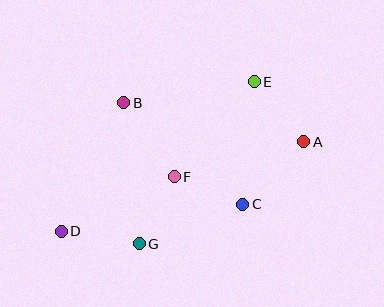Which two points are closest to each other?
Points C and F are closest to each other.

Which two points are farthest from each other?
Points A and D are farthest from each other.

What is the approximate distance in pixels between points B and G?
The distance between B and G is approximately 142 pixels.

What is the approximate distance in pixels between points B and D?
The distance between B and D is approximately 143 pixels.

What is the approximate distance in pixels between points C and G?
The distance between C and G is approximately 110 pixels.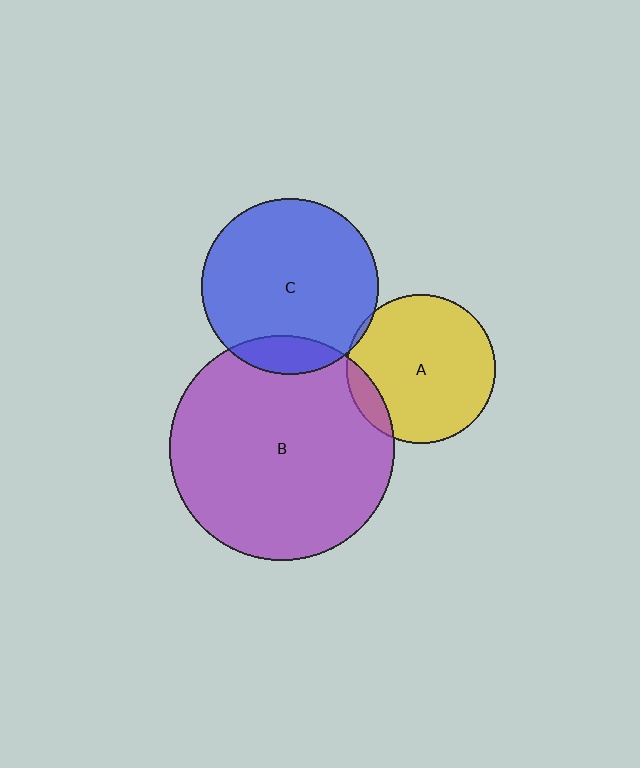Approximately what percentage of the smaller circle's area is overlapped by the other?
Approximately 15%.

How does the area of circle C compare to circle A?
Approximately 1.4 times.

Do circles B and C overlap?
Yes.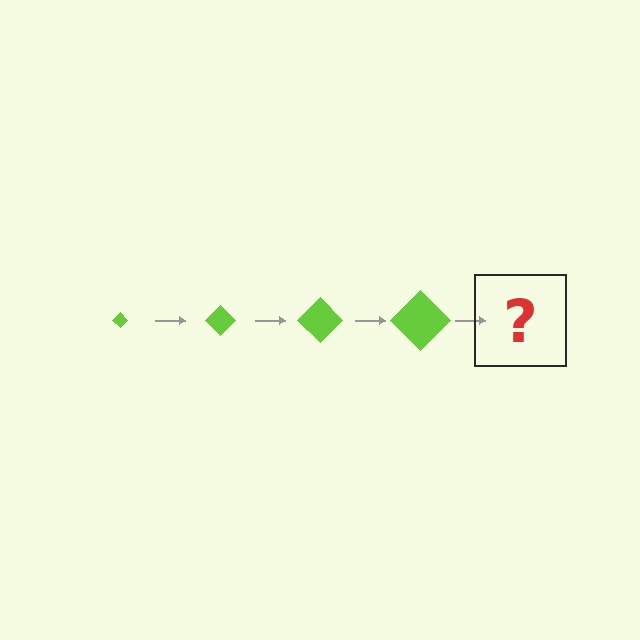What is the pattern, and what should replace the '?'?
The pattern is that the diamond gets progressively larger each step. The '?' should be a lime diamond, larger than the previous one.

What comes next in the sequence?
The next element should be a lime diamond, larger than the previous one.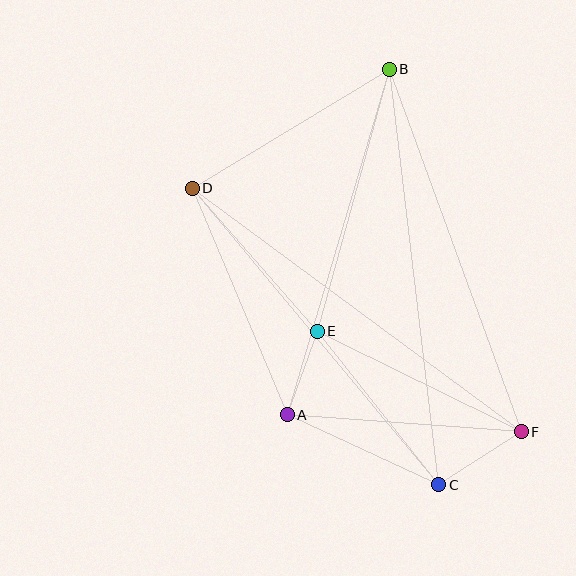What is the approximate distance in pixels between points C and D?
The distance between C and D is approximately 386 pixels.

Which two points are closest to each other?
Points A and E are closest to each other.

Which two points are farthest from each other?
Points B and C are farthest from each other.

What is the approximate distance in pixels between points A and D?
The distance between A and D is approximately 246 pixels.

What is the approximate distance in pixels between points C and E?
The distance between C and E is approximately 196 pixels.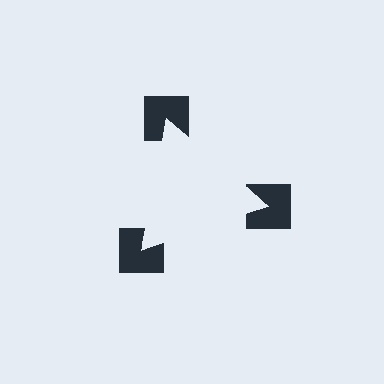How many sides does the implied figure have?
3 sides.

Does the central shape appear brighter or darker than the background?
It typically appears slightly brighter than the background, even though no actual brightness change is drawn.